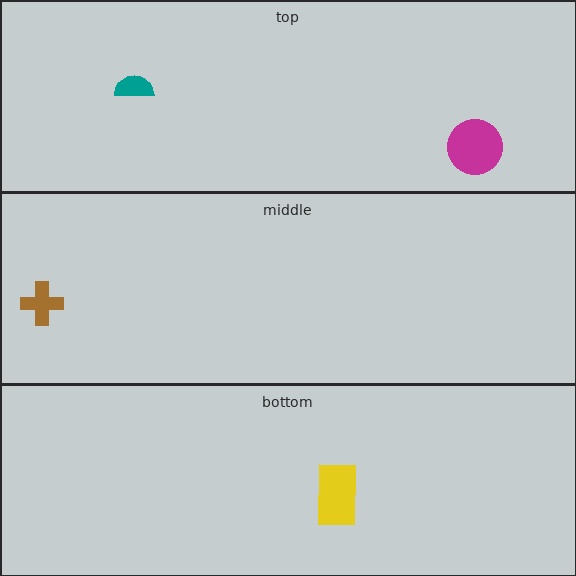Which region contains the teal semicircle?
The top region.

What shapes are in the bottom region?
The yellow rectangle.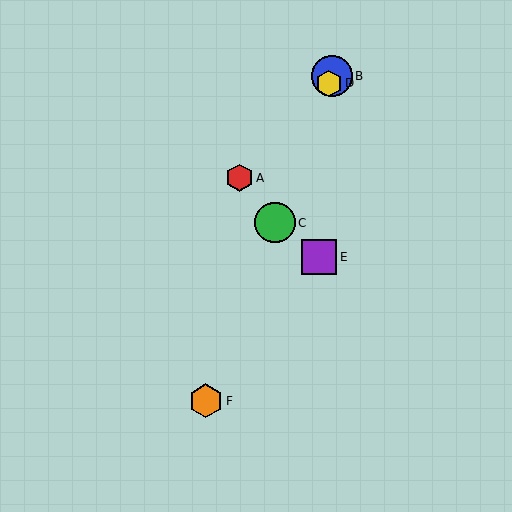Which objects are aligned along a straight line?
Objects B, C, D, F are aligned along a straight line.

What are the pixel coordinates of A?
Object A is at (240, 178).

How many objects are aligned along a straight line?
4 objects (B, C, D, F) are aligned along a straight line.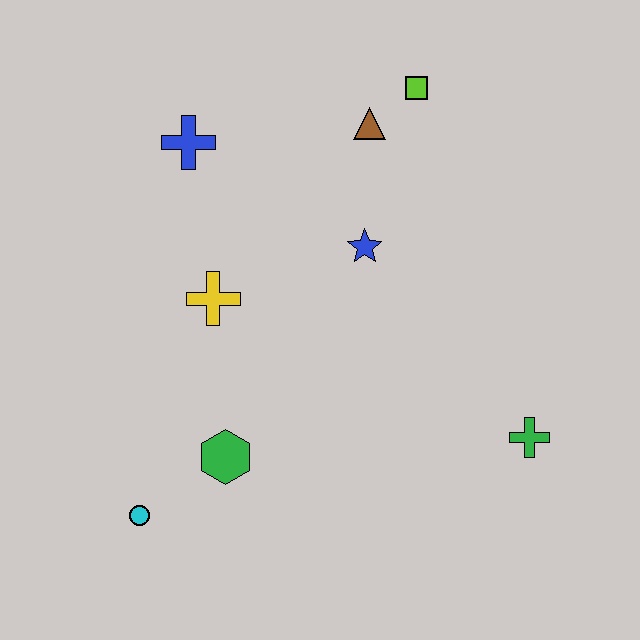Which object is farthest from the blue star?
The cyan circle is farthest from the blue star.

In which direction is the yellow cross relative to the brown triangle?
The yellow cross is below the brown triangle.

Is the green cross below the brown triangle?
Yes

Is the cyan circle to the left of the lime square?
Yes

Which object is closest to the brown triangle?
The lime square is closest to the brown triangle.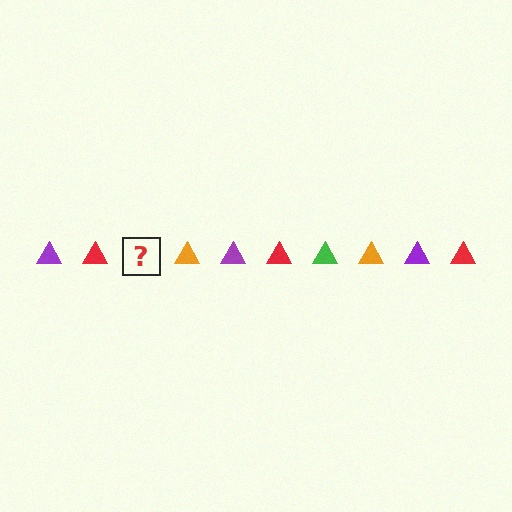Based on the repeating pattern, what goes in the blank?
The blank should be a green triangle.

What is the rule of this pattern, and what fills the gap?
The rule is that the pattern cycles through purple, red, green, orange triangles. The gap should be filled with a green triangle.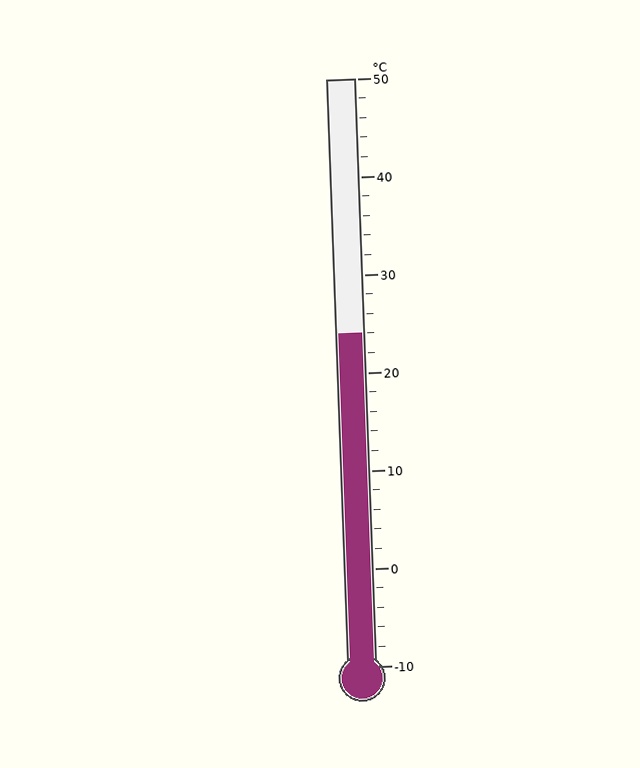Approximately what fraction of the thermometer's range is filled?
The thermometer is filled to approximately 55% of its range.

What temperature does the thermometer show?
The thermometer shows approximately 24°C.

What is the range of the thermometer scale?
The thermometer scale ranges from -10°C to 50°C.